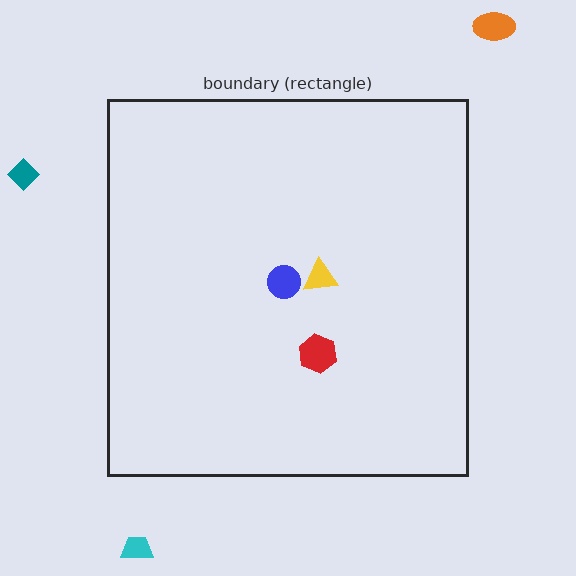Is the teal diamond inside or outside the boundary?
Outside.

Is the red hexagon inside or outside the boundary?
Inside.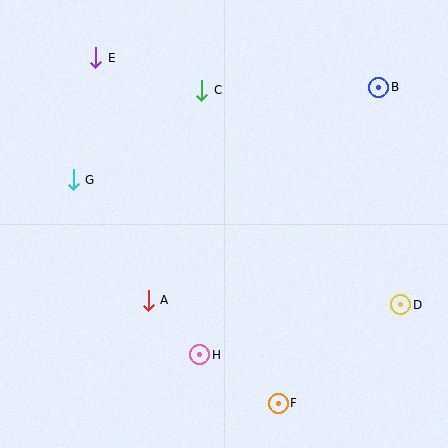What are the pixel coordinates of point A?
Point A is at (148, 300).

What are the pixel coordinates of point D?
Point D is at (401, 305).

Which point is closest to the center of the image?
Point A at (148, 300) is closest to the center.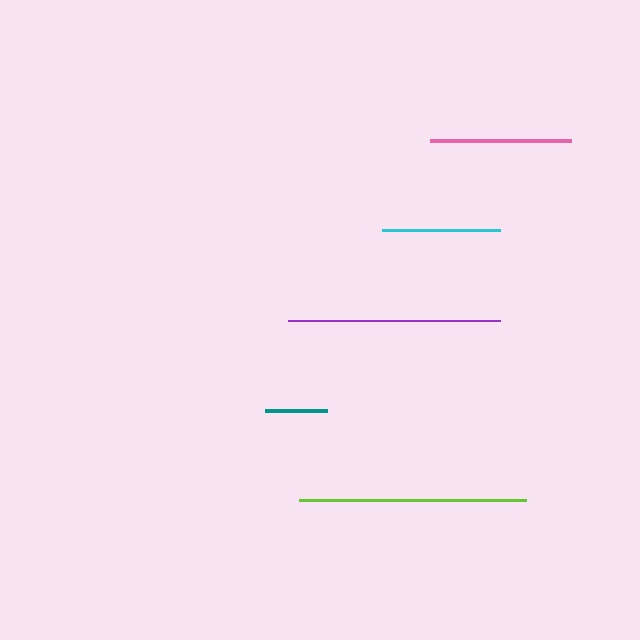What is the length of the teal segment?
The teal segment is approximately 62 pixels long.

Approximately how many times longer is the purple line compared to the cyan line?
The purple line is approximately 1.8 times the length of the cyan line.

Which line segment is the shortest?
The teal line is the shortest at approximately 62 pixels.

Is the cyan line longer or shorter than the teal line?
The cyan line is longer than the teal line.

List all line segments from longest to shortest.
From longest to shortest: lime, purple, pink, cyan, teal.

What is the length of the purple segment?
The purple segment is approximately 212 pixels long.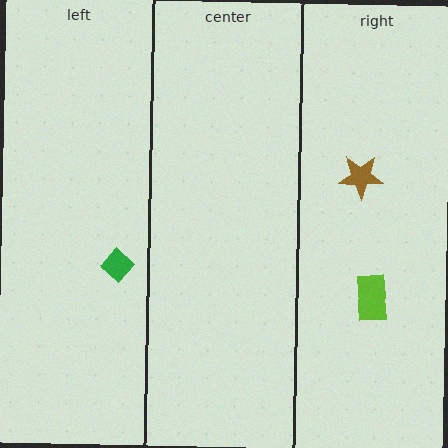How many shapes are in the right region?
2.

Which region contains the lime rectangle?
The right region.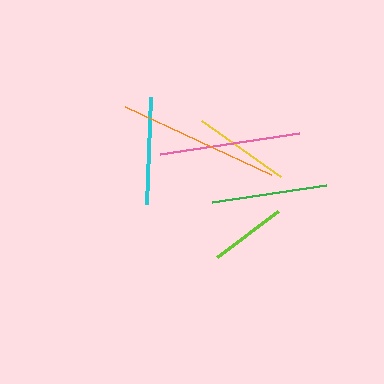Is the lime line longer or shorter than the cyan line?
The cyan line is longer than the lime line.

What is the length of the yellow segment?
The yellow segment is approximately 97 pixels long.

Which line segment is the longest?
The orange line is the longest at approximately 160 pixels.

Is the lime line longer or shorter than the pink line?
The pink line is longer than the lime line.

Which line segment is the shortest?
The lime line is the shortest at approximately 76 pixels.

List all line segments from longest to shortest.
From longest to shortest: orange, pink, green, cyan, yellow, lime.